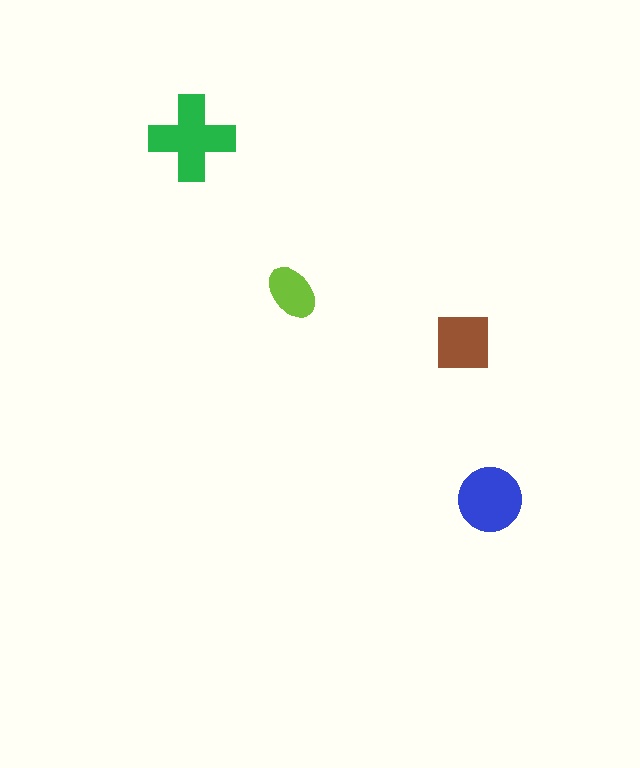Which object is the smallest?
The lime ellipse.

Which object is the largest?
The green cross.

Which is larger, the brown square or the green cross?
The green cross.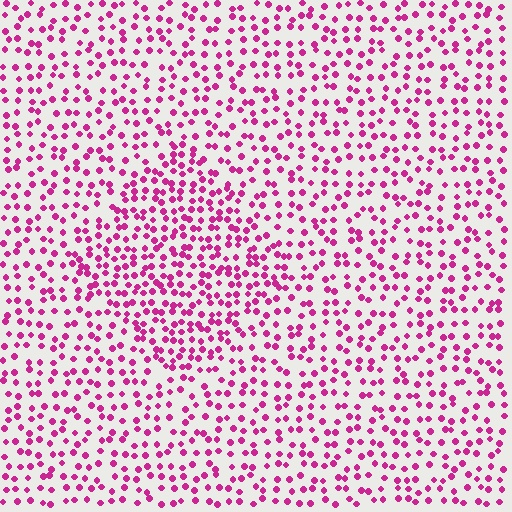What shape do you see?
I see a diamond.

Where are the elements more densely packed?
The elements are more densely packed inside the diamond boundary.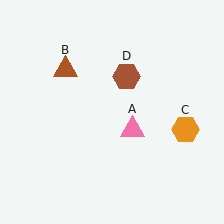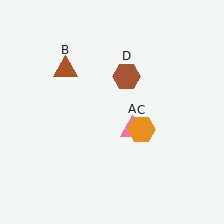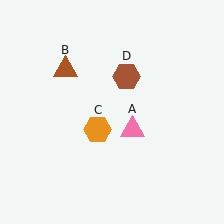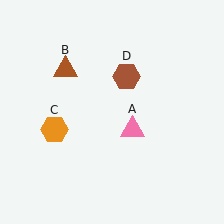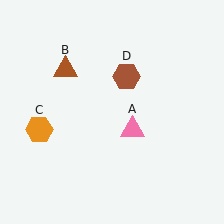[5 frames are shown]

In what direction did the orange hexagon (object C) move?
The orange hexagon (object C) moved left.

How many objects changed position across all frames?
1 object changed position: orange hexagon (object C).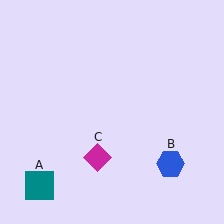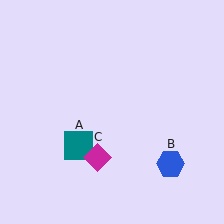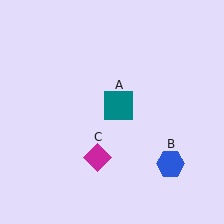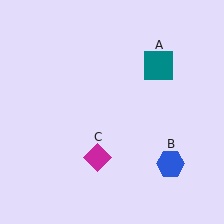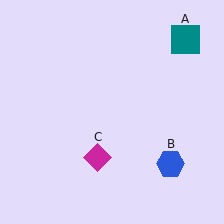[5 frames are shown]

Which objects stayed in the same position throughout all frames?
Blue hexagon (object B) and magenta diamond (object C) remained stationary.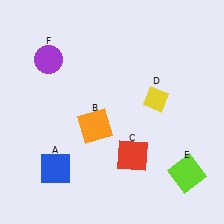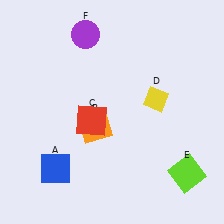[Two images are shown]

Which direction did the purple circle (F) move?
The purple circle (F) moved right.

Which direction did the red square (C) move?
The red square (C) moved left.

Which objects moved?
The objects that moved are: the red square (C), the purple circle (F).